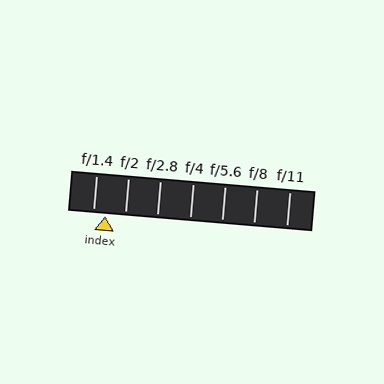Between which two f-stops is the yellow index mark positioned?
The index mark is between f/1.4 and f/2.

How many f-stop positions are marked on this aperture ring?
There are 7 f-stop positions marked.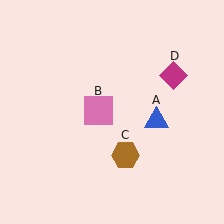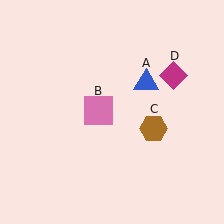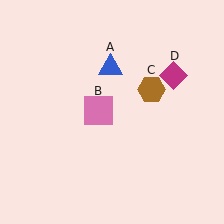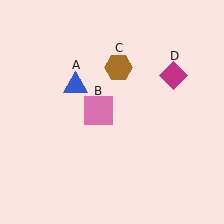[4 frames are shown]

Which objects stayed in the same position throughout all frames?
Pink square (object B) and magenta diamond (object D) remained stationary.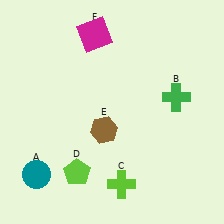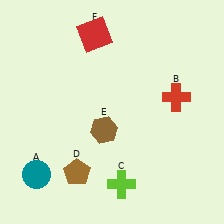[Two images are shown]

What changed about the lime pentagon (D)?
In Image 1, D is lime. In Image 2, it changed to brown.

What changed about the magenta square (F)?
In Image 1, F is magenta. In Image 2, it changed to red.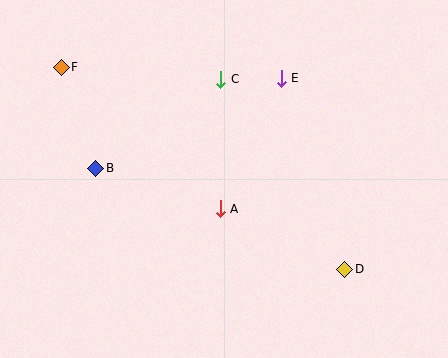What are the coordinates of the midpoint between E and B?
The midpoint between E and B is at (189, 123).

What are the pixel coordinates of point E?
Point E is at (281, 78).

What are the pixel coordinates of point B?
Point B is at (96, 168).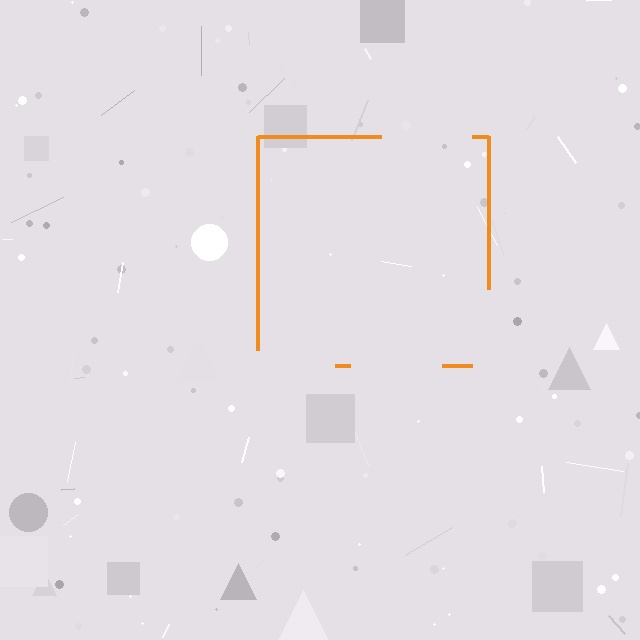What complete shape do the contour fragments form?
The contour fragments form a square.